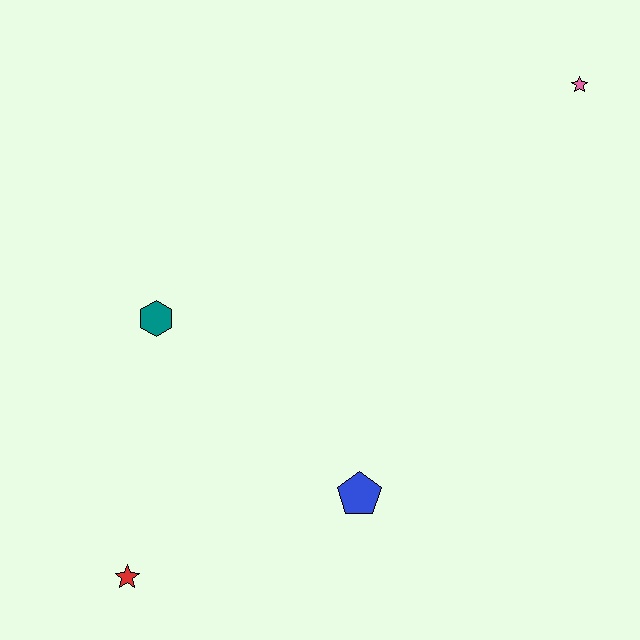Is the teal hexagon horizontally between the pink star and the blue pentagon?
No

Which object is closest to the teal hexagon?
The red star is closest to the teal hexagon.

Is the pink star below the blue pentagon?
No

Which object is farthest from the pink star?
The red star is farthest from the pink star.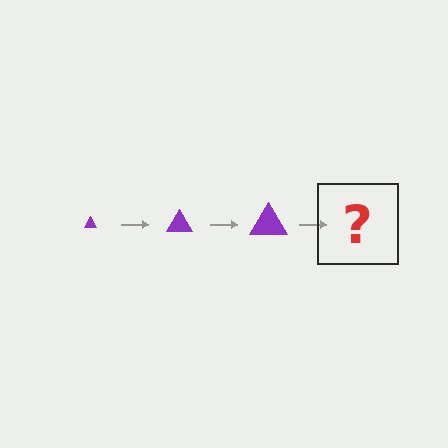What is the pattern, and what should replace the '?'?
The pattern is that the triangle gets progressively larger each step. The '?' should be a purple triangle, larger than the previous one.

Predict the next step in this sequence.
The next step is a purple triangle, larger than the previous one.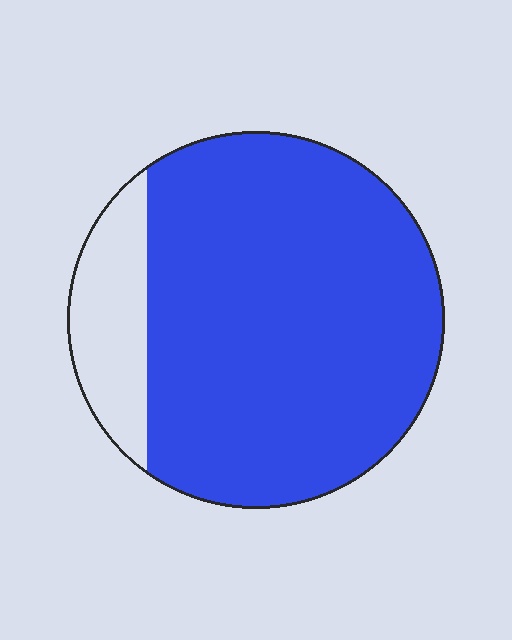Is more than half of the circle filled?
Yes.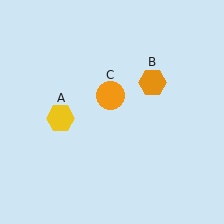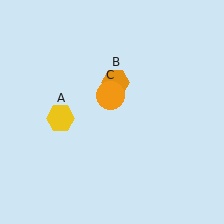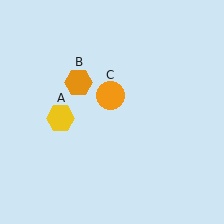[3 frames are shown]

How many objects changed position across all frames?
1 object changed position: orange hexagon (object B).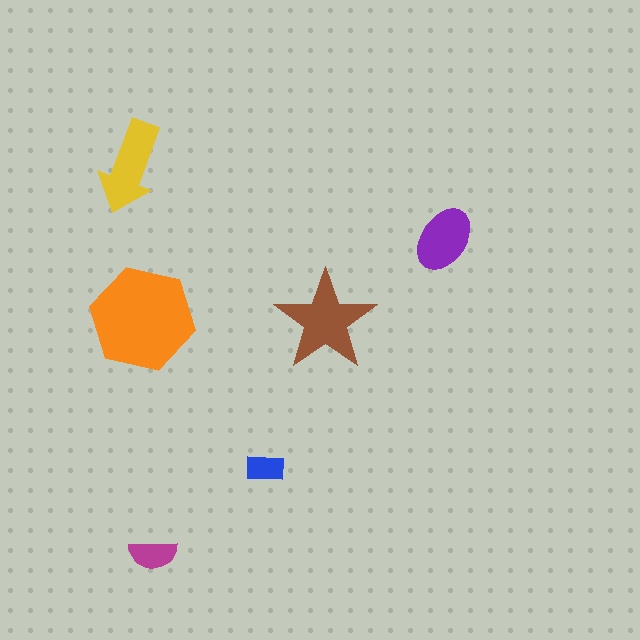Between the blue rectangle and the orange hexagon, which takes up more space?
The orange hexagon.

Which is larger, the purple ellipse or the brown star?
The brown star.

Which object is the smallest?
The blue rectangle.